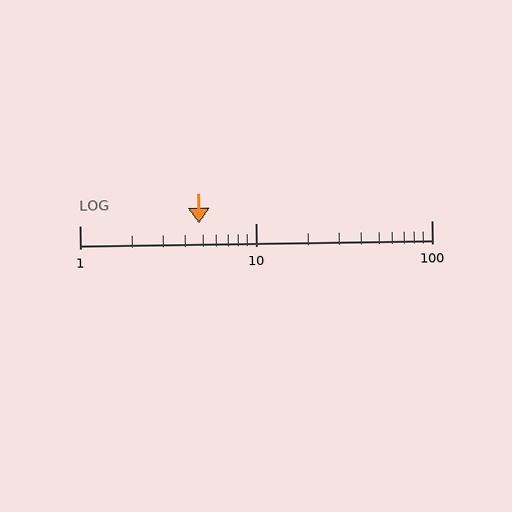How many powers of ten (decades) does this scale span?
The scale spans 2 decades, from 1 to 100.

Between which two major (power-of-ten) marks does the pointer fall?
The pointer is between 1 and 10.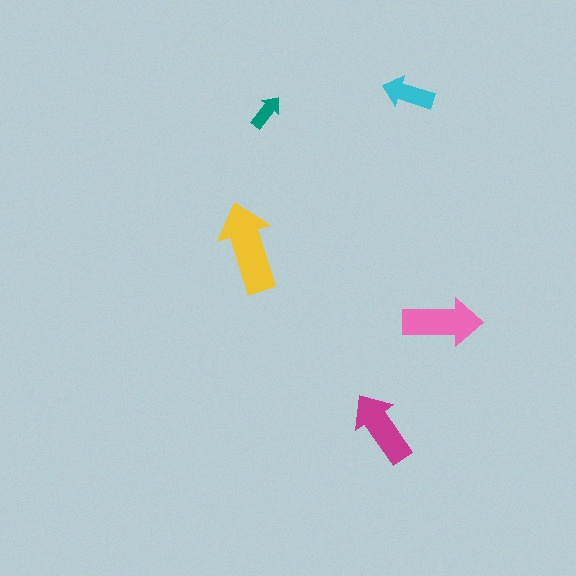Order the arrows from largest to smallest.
the yellow one, the pink one, the magenta one, the cyan one, the teal one.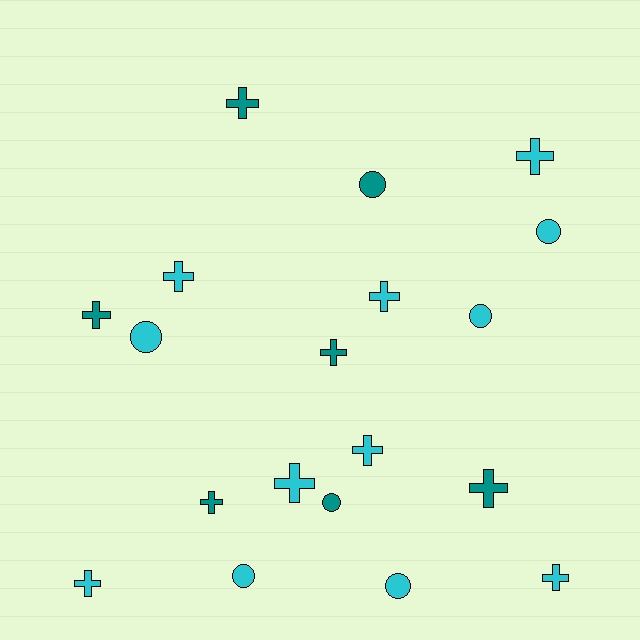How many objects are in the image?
There are 19 objects.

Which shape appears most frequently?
Cross, with 12 objects.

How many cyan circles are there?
There are 5 cyan circles.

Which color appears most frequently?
Cyan, with 12 objects.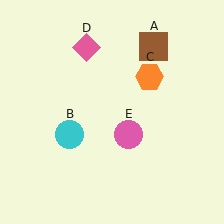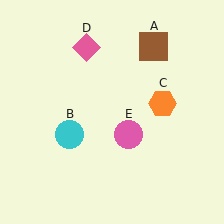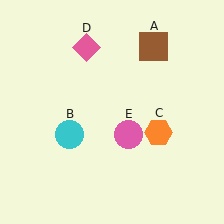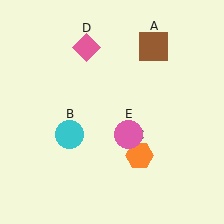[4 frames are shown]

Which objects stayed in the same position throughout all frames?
Brown square (object A) and cyan circle (object B) and pink diamond (object D) and pink circle (object E) remained stationary.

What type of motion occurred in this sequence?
The orange hexagon (object C) rotated clockwise around the center of the scene.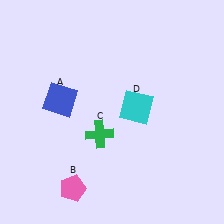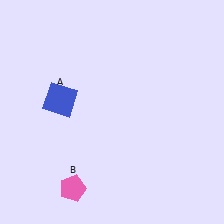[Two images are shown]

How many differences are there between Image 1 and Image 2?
There are 2 differences between the two images.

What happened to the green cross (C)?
The green cross (C) was removed in Image 2. It was in the bottom-left area of Image 1.